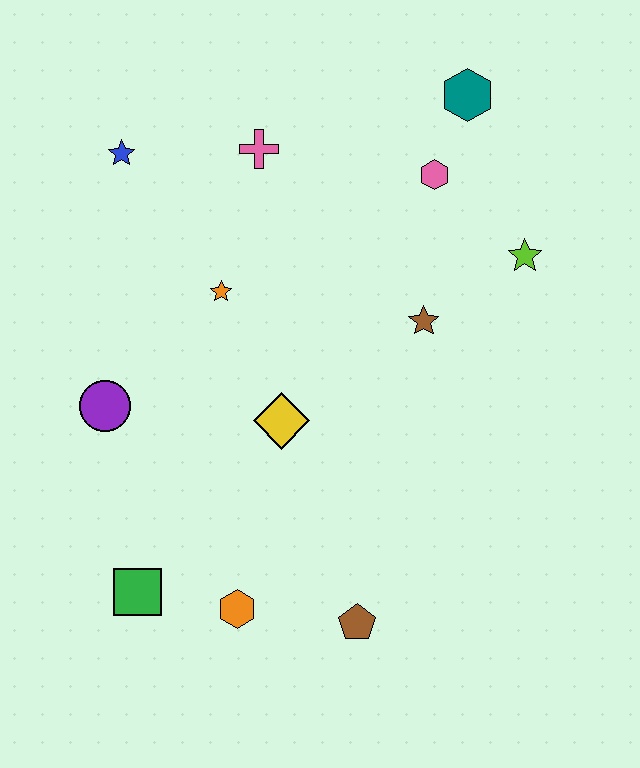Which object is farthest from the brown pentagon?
The teal hexagon is farthest from the brown pentagon.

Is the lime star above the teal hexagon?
No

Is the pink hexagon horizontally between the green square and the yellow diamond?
No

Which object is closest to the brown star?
The lime star is closest to the brown star.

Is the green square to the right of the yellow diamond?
No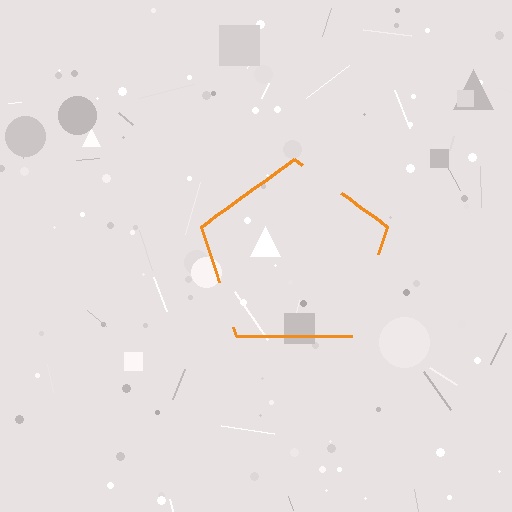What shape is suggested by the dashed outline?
The dashed outline suggests a pentagon.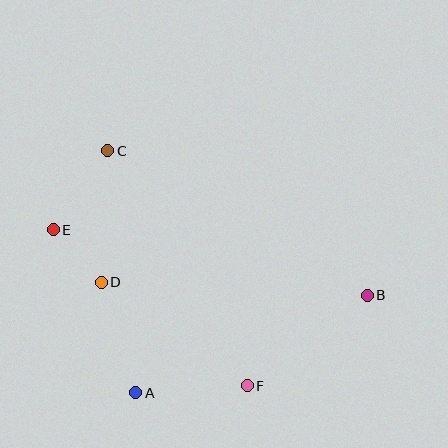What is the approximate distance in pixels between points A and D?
The distance between A and D is approximately 116 pixels.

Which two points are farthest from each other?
Points B and E are farthest from each other.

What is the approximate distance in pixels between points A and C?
The distance between A and C is approximately 244 pixels.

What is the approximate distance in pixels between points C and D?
The distance between C and D is approximately 132 pixels.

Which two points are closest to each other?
Points D and E are closest to each other.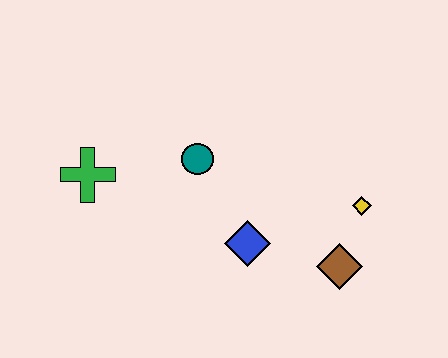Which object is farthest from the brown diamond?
The green cross is farthest from the brown diamond.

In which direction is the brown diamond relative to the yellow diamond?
The brown diamond is below the yellow diamond.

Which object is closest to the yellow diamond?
The brown diamond is closest to the yellow diamond.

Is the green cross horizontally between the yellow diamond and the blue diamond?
No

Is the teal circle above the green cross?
Yes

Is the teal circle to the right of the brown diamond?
No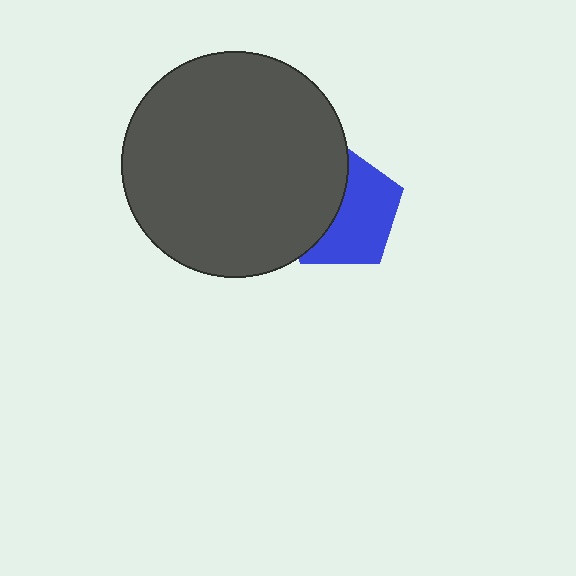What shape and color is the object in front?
The object in front is a dark gray circle.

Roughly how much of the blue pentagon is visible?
About half of it is visible (roughly 55%).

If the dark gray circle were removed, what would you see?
You would see the complete blue pentagon.